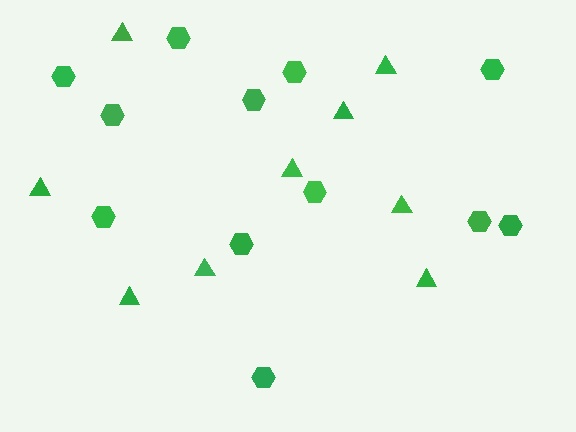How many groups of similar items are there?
There are 2 groups: one group of hexagons (12) and one group of triangles (9).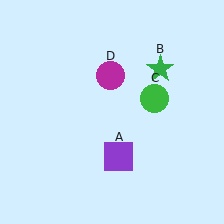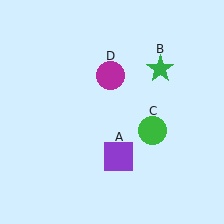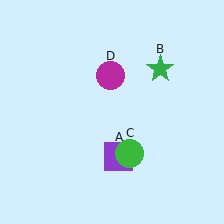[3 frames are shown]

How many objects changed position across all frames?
1 object changed position: green circle (object C).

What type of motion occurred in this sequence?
The green circle (object C) rotated clockwise around the center of the scene.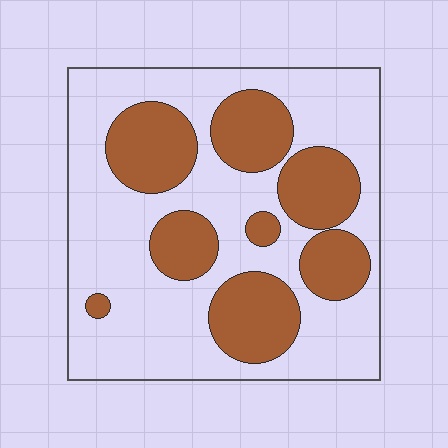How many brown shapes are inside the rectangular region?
8.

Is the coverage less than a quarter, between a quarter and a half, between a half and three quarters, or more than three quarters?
Between a quarter and a half.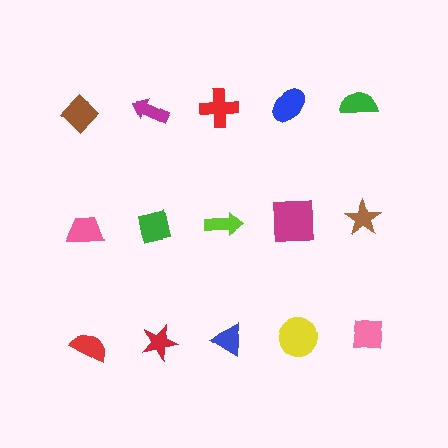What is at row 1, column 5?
A green semicircle.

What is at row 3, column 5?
A pink square.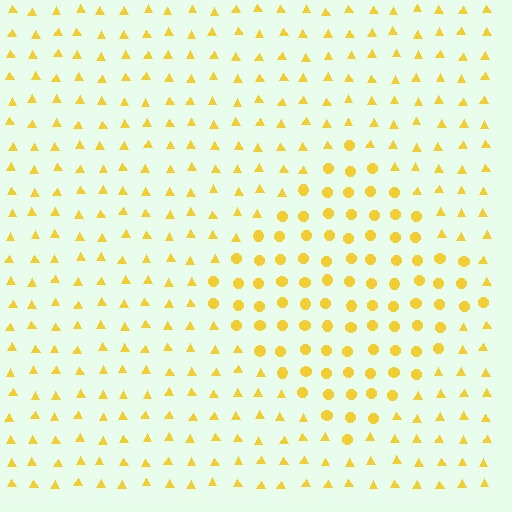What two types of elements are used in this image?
The image uses circles inside the diamond region and triangles outside it.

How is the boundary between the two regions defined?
The boundary is defined by a change in element shape: circles inside vs. triangles outside. All elements share the same color and spacing.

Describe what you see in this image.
The image is filled with small yellow elements arranged in a uniform grid. A diamond-shaped region contains circles, while the surrounding area contains triangles. The boundary is defined purely by the change in element shape.